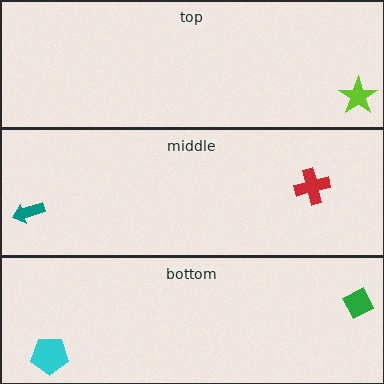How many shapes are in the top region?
1.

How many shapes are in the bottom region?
2.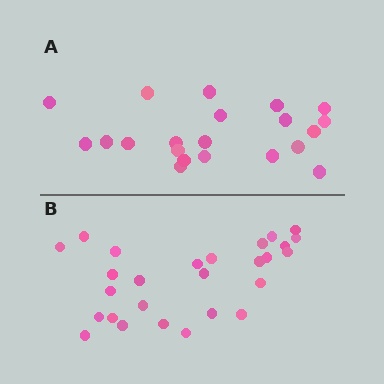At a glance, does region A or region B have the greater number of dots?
Region B (the bottom region) has more dots.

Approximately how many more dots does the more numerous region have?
Region B has about 6 more dots than region A.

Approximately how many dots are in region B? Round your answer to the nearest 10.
About 30 dots. (The exact count is 27, which rounds to 30.)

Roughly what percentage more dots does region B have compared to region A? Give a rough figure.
About 30% more.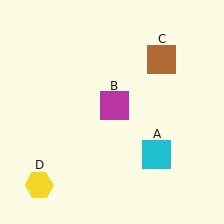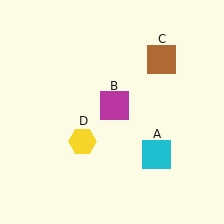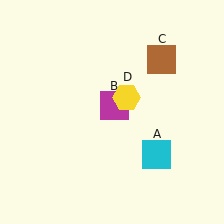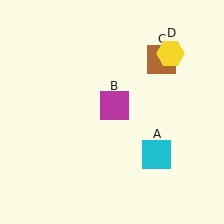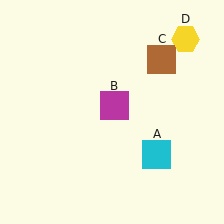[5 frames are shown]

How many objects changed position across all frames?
1 object changed position: yellow hexagon (object D).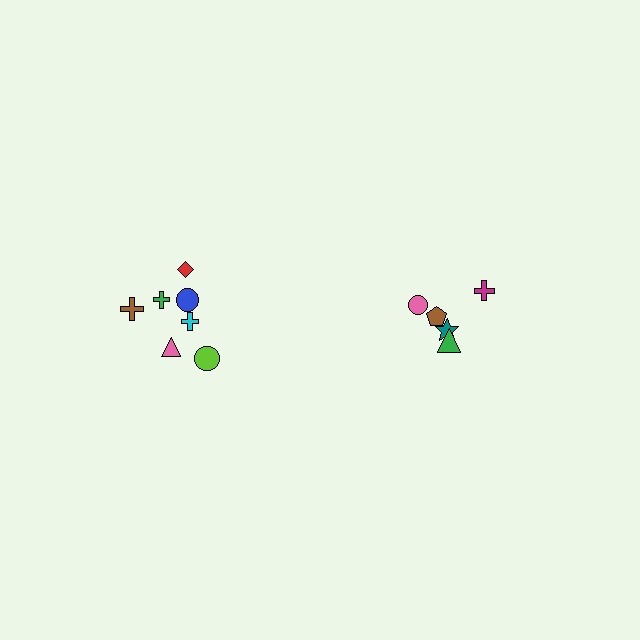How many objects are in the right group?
There are 5 objects.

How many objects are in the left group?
There are 7 objects.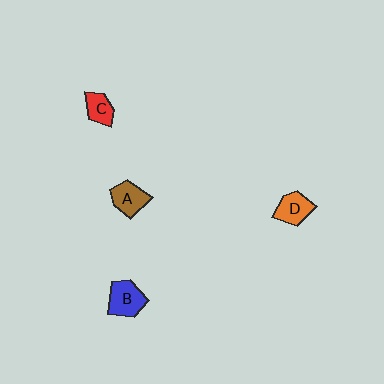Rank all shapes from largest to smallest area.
From largest to smallest: B (blue), A (brown), D (orange), C (red).